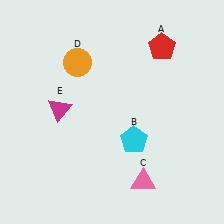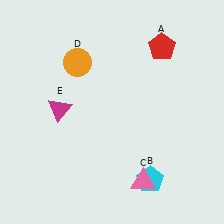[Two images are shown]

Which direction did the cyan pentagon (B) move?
The cyan pentagon (B) moved down.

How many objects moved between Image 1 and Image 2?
1 object moved between the two images.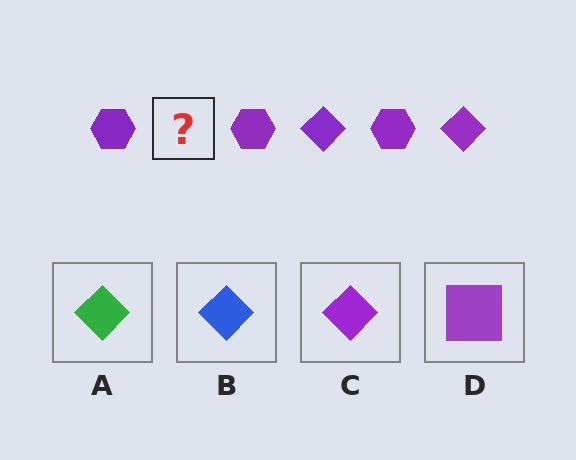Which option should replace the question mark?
Option C.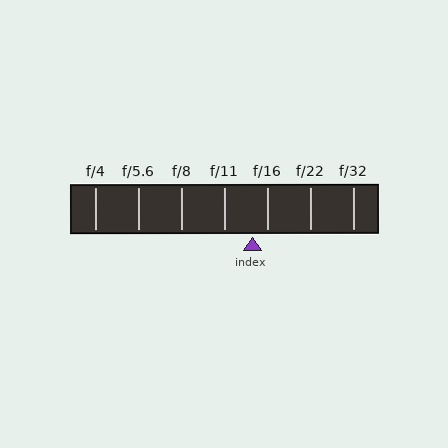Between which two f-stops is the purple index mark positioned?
The index mark is between f/11 and f/16.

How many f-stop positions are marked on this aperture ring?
There are 7 f-stop positions marked.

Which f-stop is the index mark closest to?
The index mark is closest to f/16.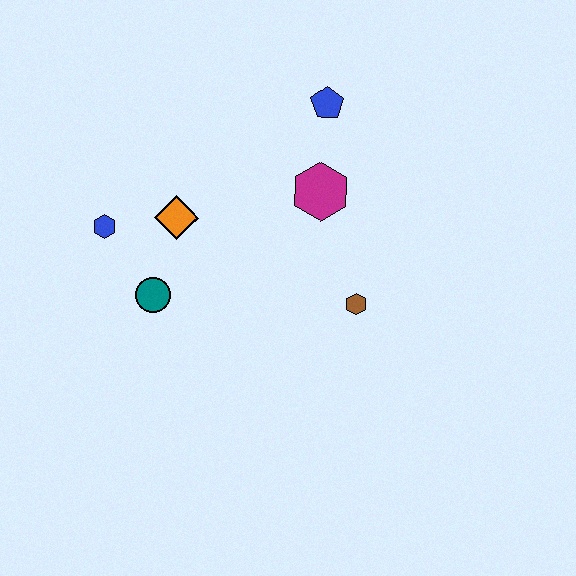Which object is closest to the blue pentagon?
The magenta hexagon is closest to the blue pentagon.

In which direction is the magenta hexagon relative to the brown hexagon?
The magenta hexagon is above the brown hexagon.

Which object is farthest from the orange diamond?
The brown hexagon is farthest from the orange diamond.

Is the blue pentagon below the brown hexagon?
No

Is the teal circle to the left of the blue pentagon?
Yes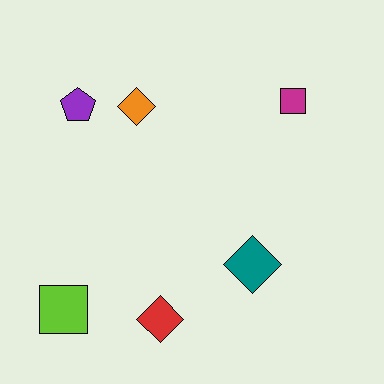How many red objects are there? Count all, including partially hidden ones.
There is 1 red object.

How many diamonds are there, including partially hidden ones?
There are 3 diamonds.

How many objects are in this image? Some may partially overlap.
There are 6 objects.